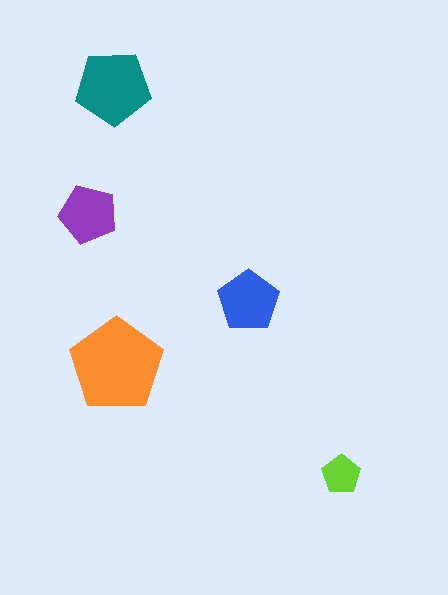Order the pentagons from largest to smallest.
the orange one, the teal one, the blue one, the purple one, the lime one.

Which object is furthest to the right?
The lime pentagon is rightmost.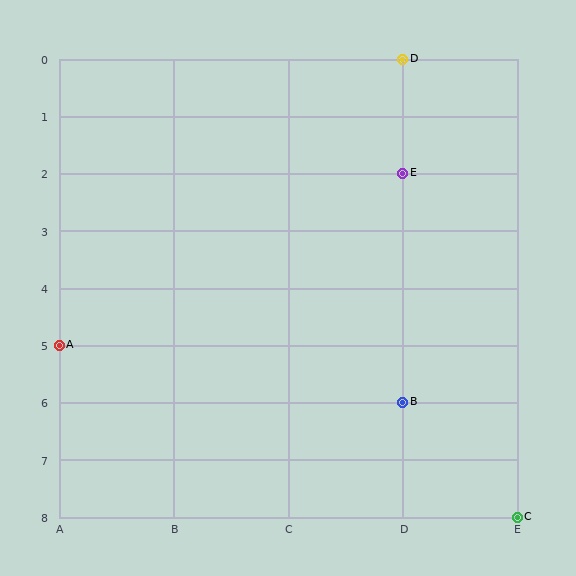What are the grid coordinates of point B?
Point B is at grid coordinates (D, 6).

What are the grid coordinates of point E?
Point E is at grid coordinates (D, 2).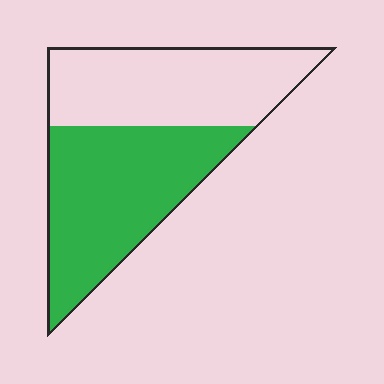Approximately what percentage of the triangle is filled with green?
Approximately 55%.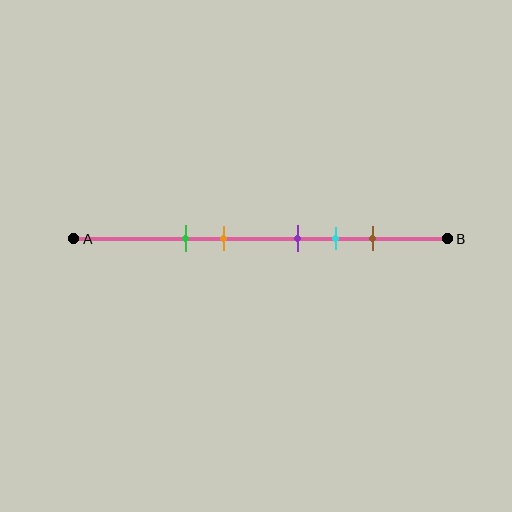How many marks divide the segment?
There are 5 marks dividing the segment.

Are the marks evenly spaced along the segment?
No, the marks are not evenly spaced.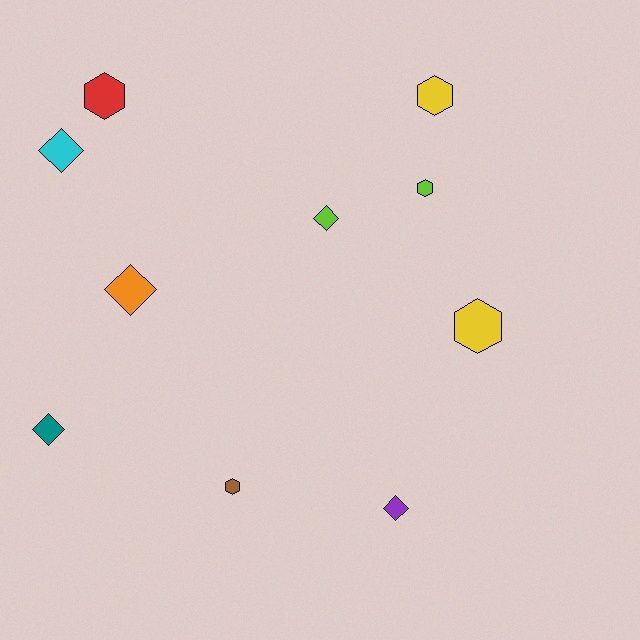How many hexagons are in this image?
There are 5 hexagons.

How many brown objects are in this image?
There is 1 brown object.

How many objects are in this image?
There are 10 objects.